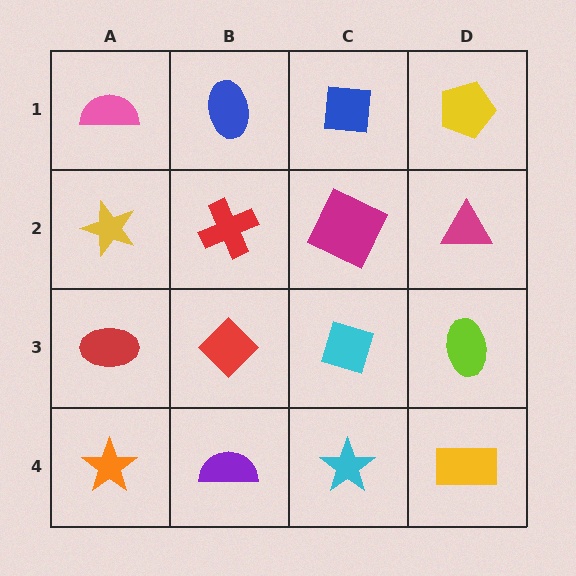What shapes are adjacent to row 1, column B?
A red cross (row 2, column B), a pink semicircle (row 1, column A), a blue square (row 1, column C).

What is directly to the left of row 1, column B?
A pink semicircle.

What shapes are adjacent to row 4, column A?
A red ellipse (row 3, column A), a purple semicircle (row 4, column B).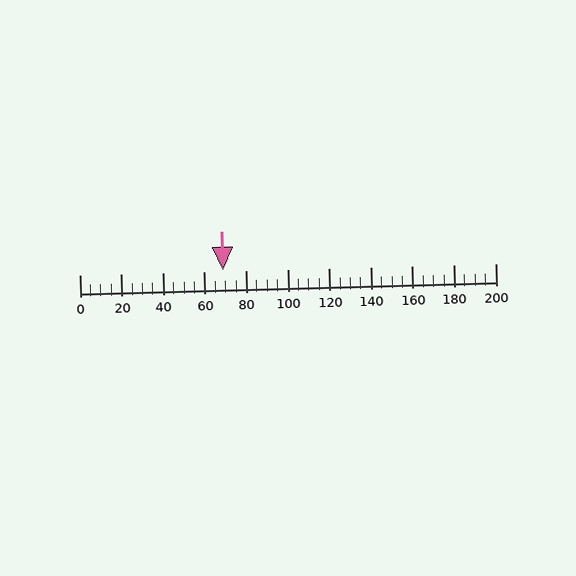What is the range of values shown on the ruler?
The ruler shows values from 0 to 200.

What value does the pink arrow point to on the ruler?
The pink arrow points to approximately 69.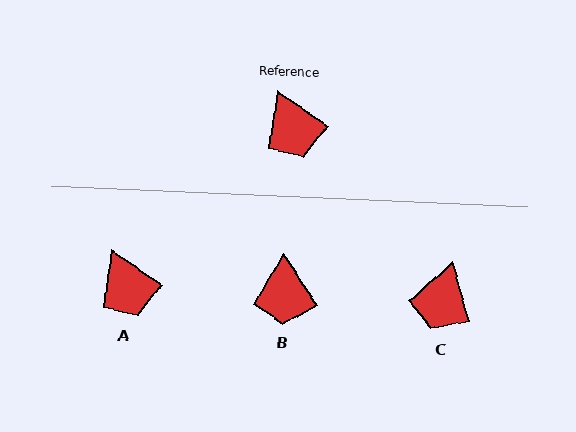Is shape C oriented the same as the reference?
No, it is off by about 39 degrees.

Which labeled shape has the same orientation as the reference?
A.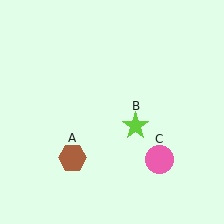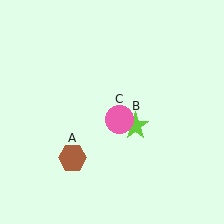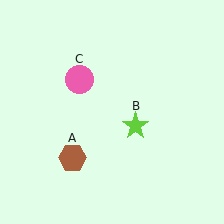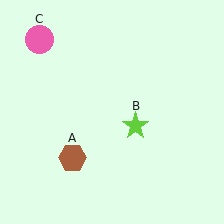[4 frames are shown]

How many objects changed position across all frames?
1 object changed position: pink circle (object C).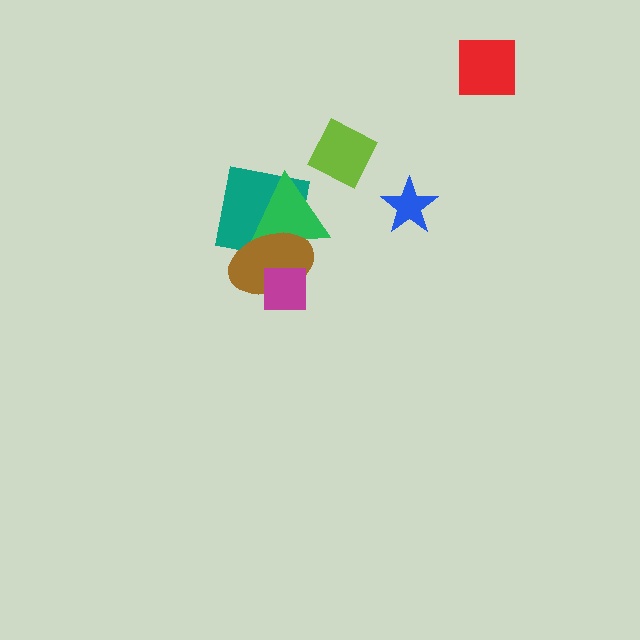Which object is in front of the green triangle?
The brown ellipse is in front of the green triangle.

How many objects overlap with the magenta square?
1 object overlaps with the magenta square.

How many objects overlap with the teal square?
2 objects overlap with the teal square.